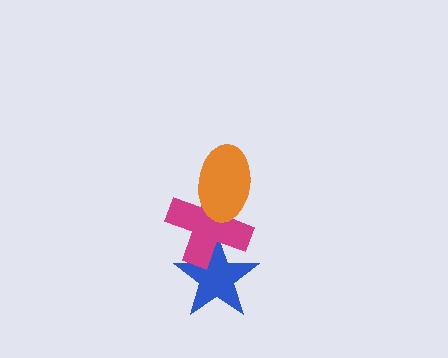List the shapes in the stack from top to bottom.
From top to bottom: the orange ellipse, the magenta cross, the blue star.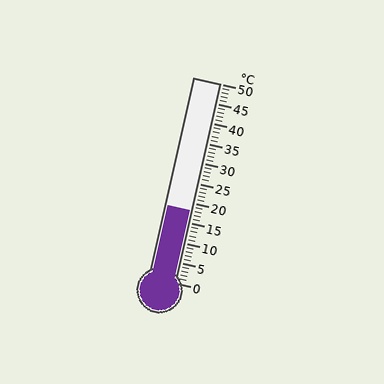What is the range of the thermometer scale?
The thermometer scale ranges from 0°C to 50°C.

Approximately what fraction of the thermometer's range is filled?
The thermometer is filled to approximately 35% of its range.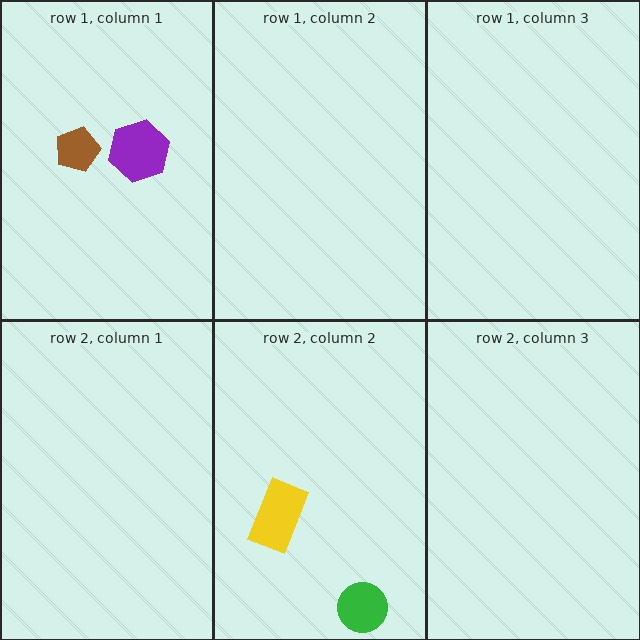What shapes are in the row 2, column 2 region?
The green circle, the yellow rectangle.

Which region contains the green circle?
The row 2, column 2 region.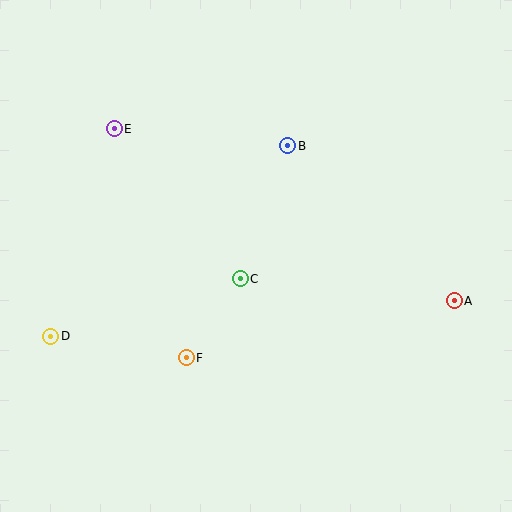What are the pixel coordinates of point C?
Point C is at (240, 279).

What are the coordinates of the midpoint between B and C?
The midpoint between B and C is at (264, 212).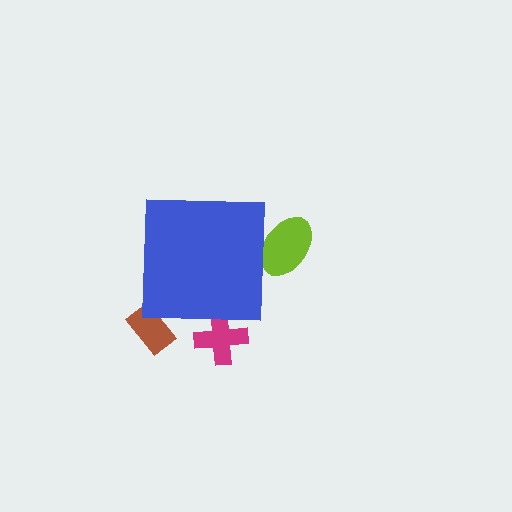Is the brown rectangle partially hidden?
Yes, the brown rectangle is partially hidden behind the blue square.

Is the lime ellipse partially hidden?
Yes, the lime ellipse is partially hidden behind the blue square.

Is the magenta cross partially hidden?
Yes, the magenta cross is partially hidden behind the blue square.